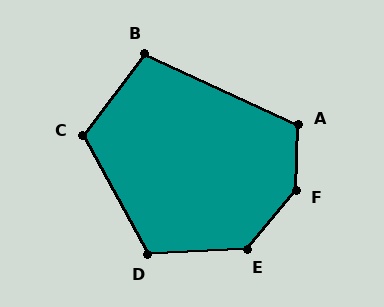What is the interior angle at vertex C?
Approximately 115 degrees (obtuse).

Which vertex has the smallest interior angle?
B, at approximately 102 degrees.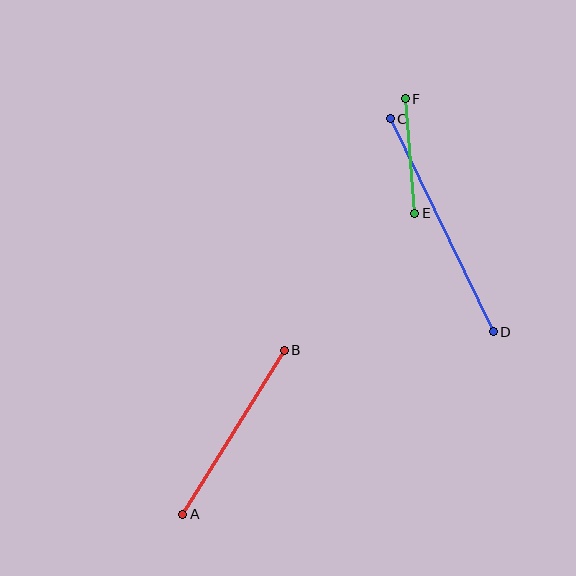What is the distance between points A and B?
The distance is approximately 193 pixels.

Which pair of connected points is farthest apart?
Points C and D are farthest apart.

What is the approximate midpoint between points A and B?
The midpoint is at approximately (234, 432) pixels.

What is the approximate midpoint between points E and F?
The midpoint is at approximately (410, 156) pixels.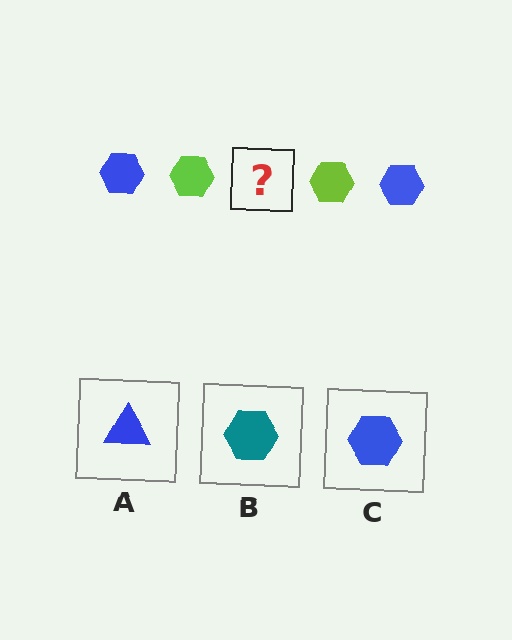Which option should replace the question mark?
Option C.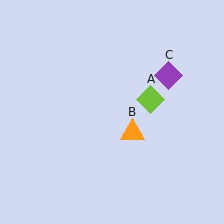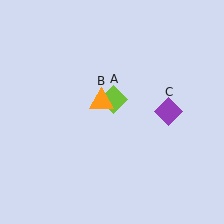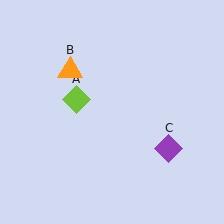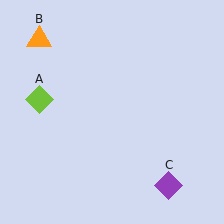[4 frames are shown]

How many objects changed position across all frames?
3 objects changed position: lime diamond (object A), orange triangle (object B), purple diamond (object C).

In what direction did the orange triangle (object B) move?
The orange triangle (object B) moved up and to the left.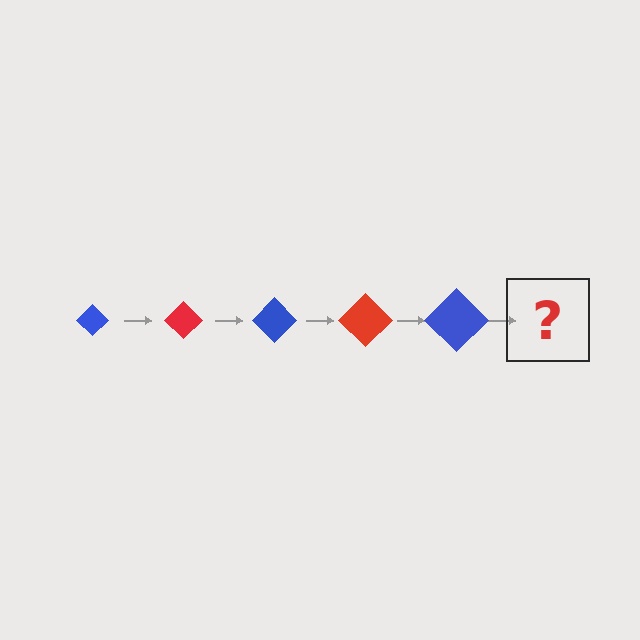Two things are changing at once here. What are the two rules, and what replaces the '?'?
The two rules are that the diamond grows larger each step and the color cycles through blue and red. The '?' should be a red diamond, larger than the previous one.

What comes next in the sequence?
The next element should be a red diamond, larger than the previous one.